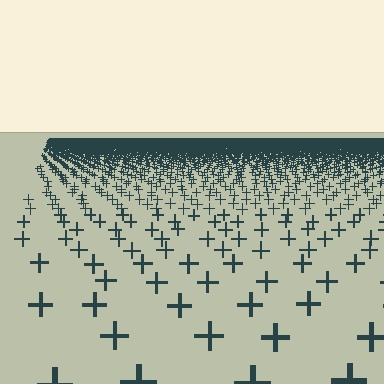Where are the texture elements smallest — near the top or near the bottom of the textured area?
Near the top.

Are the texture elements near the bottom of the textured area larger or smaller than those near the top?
Larger. Near the bottom, elements are closer to the viewer and appear at a bigger on-screen size.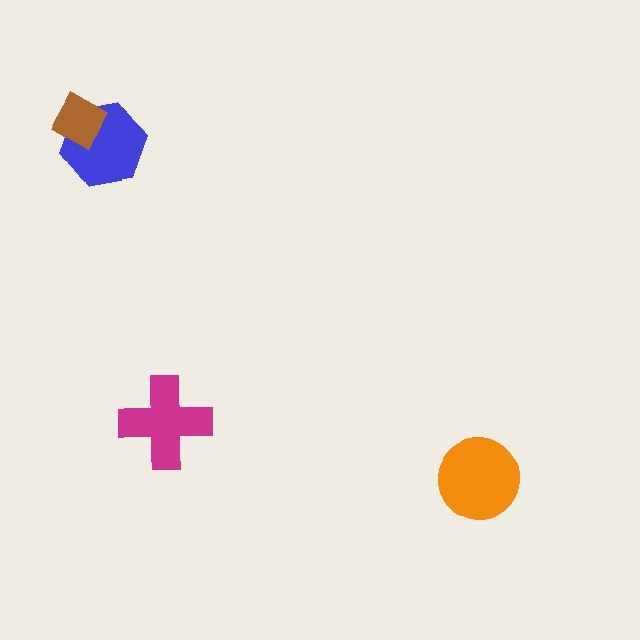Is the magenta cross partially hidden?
No, no other shape covers it.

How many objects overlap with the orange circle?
0 objects overlap with the orange circle.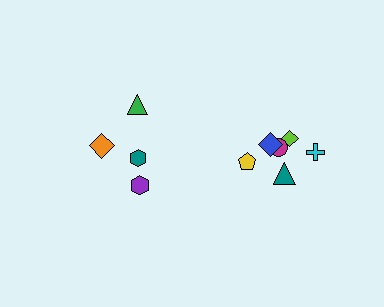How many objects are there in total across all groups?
There are 10 objects.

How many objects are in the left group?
There are 4 objects.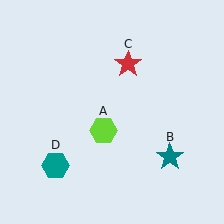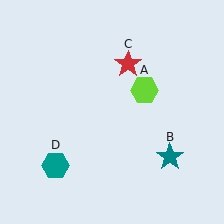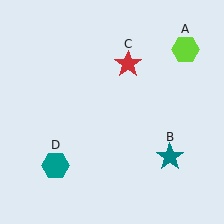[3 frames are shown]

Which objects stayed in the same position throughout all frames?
Teal star (object B) and red star (object C) and teal hexagon (object D) remained stationary.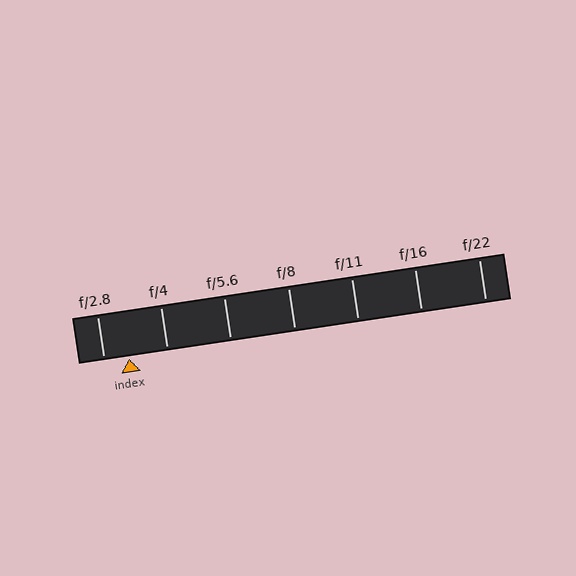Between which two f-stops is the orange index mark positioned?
The index mark is between f/2.8 and f/4.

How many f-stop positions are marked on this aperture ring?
There are 7 f-stop positions marked.